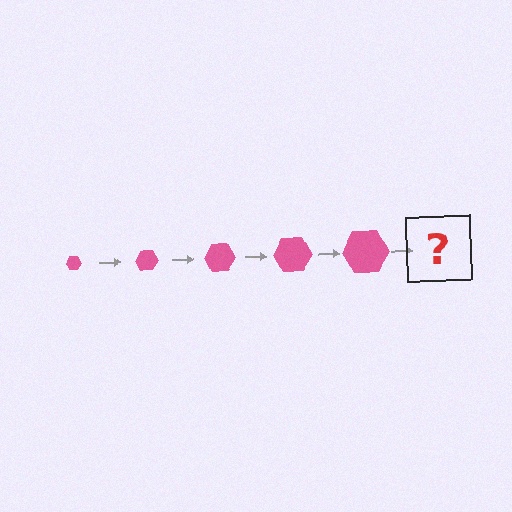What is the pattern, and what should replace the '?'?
The pattern is that the hexagon gets progressively larger each step. The '?' should be a pink hexagon, larger than the previous one.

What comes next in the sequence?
The next element should be a pink hexagon, larger than the previous one.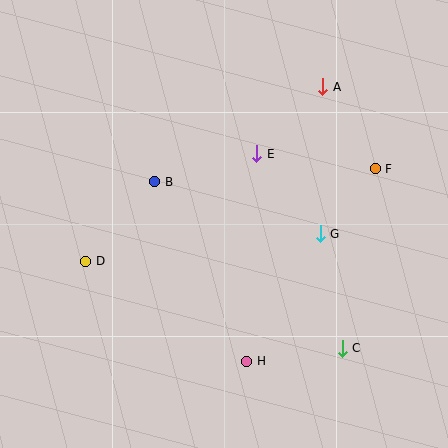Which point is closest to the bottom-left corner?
Point D is closest to the bottom-left corner.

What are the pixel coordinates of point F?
Point F is at (375, 169).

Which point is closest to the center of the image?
Point E at (257, 154) is closest to the center.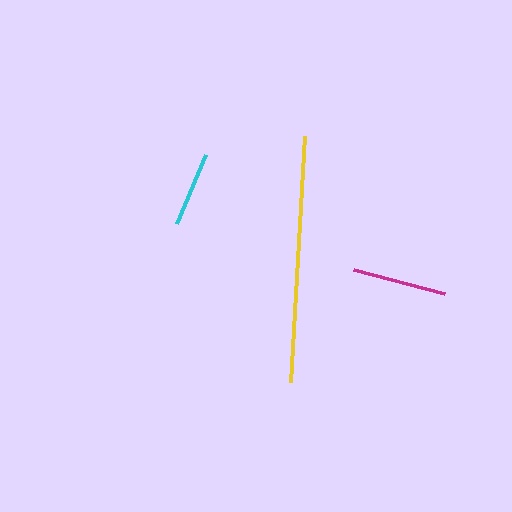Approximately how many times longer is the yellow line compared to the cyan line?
The yellow line is approximately 3.3 times the length of the cyan line.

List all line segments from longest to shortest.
From longest to shortest: yellow, magenta, cyan.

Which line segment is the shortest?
The cyan line is the shortest at approximately 75 pixels.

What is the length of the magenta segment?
The magenta segment is approximately 95 pixels long.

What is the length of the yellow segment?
The yellow segment is approximately 246 pixels long.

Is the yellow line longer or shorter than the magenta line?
The yellow line is longer than the magenta line.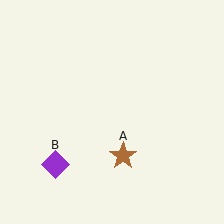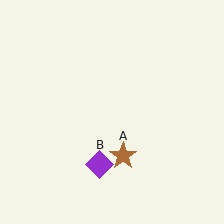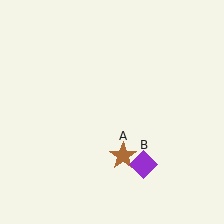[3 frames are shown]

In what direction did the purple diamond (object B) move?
The purple diamond (object B) moved right.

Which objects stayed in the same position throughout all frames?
Brown star (object A) remained stationary.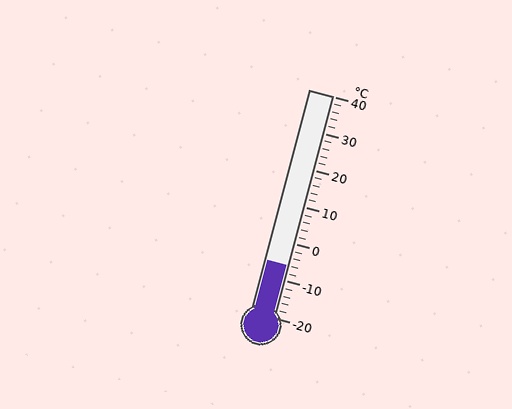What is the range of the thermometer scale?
The thermometer scale ranges from -20°C to 40°C.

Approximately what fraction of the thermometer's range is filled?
The thermometer is filled to approximately 25% of its range.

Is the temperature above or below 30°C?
The temperature is below 30°C.